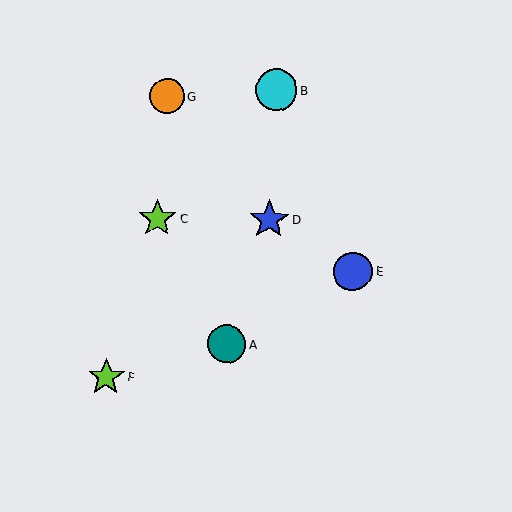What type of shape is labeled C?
Shape C is a lime star.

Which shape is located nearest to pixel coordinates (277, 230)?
The blue star (labeled D) at (269, 220) is nearest to that location.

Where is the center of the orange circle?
The center of the orange circle is at (167, 96).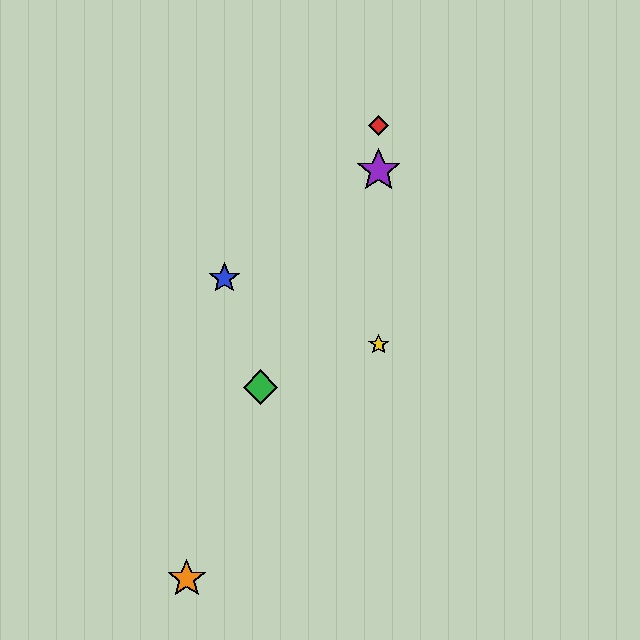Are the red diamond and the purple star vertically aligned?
Yes, both are at x≈379.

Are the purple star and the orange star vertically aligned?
No, the purple star is at x≈379 and the orange star is at x≈187.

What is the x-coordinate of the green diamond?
The green diamond is at x≈260.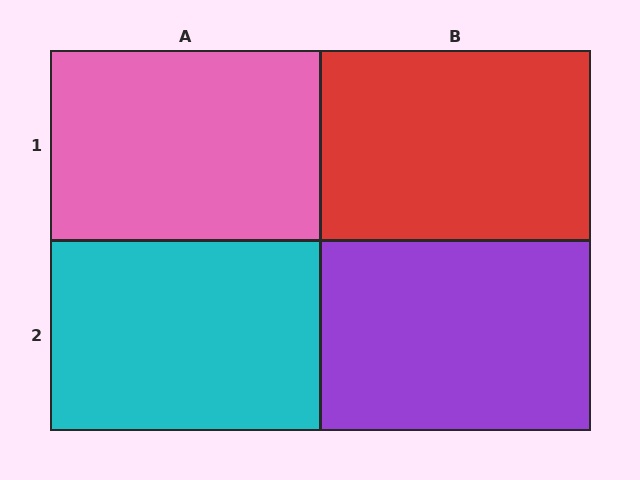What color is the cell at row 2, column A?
Cyan.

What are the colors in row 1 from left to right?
Pink, red.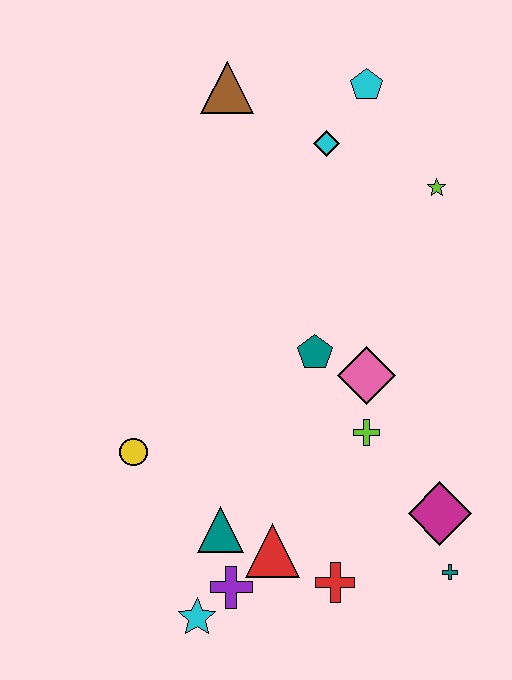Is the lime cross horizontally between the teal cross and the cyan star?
Yes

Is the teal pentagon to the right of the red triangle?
Yes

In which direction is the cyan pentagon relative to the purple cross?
The cyan pentagon is above the purple cross.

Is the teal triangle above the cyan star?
Yes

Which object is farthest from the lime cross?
The brown triangle is farthest from the lime cross.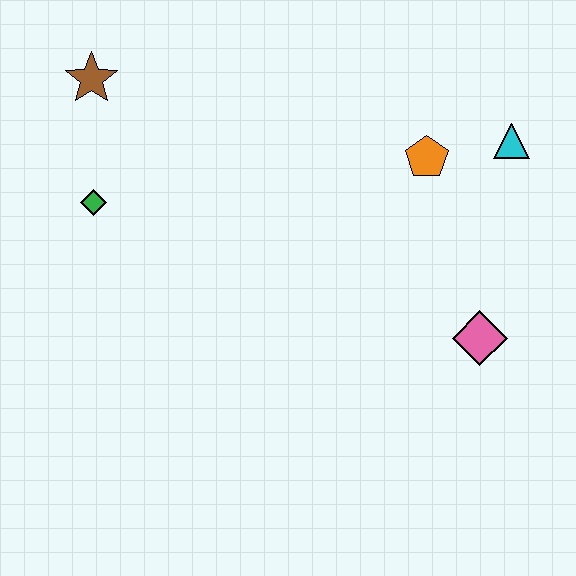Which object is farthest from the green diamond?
The cyan triangle is farthest from the green diamond.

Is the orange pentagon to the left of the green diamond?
No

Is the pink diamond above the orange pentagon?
No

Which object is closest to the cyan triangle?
The orange pentagon is closest to the cyan triangle.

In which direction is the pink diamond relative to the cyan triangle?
The pink diamond is below the cyan triangle.